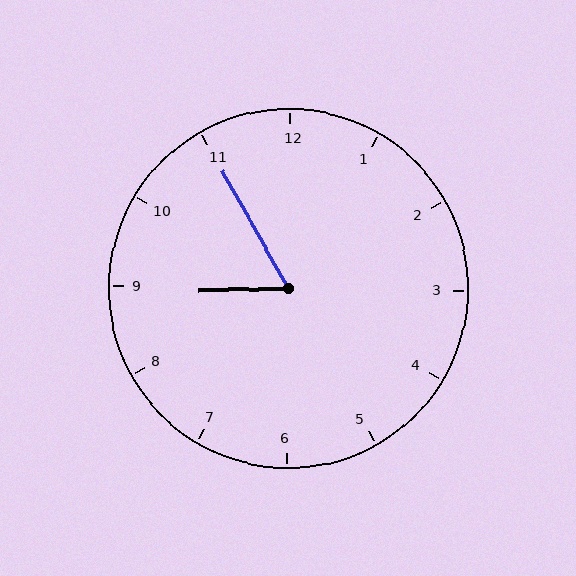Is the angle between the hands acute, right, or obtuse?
It is acute.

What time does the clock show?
8:55.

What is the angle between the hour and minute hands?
Approximately 62 degrees.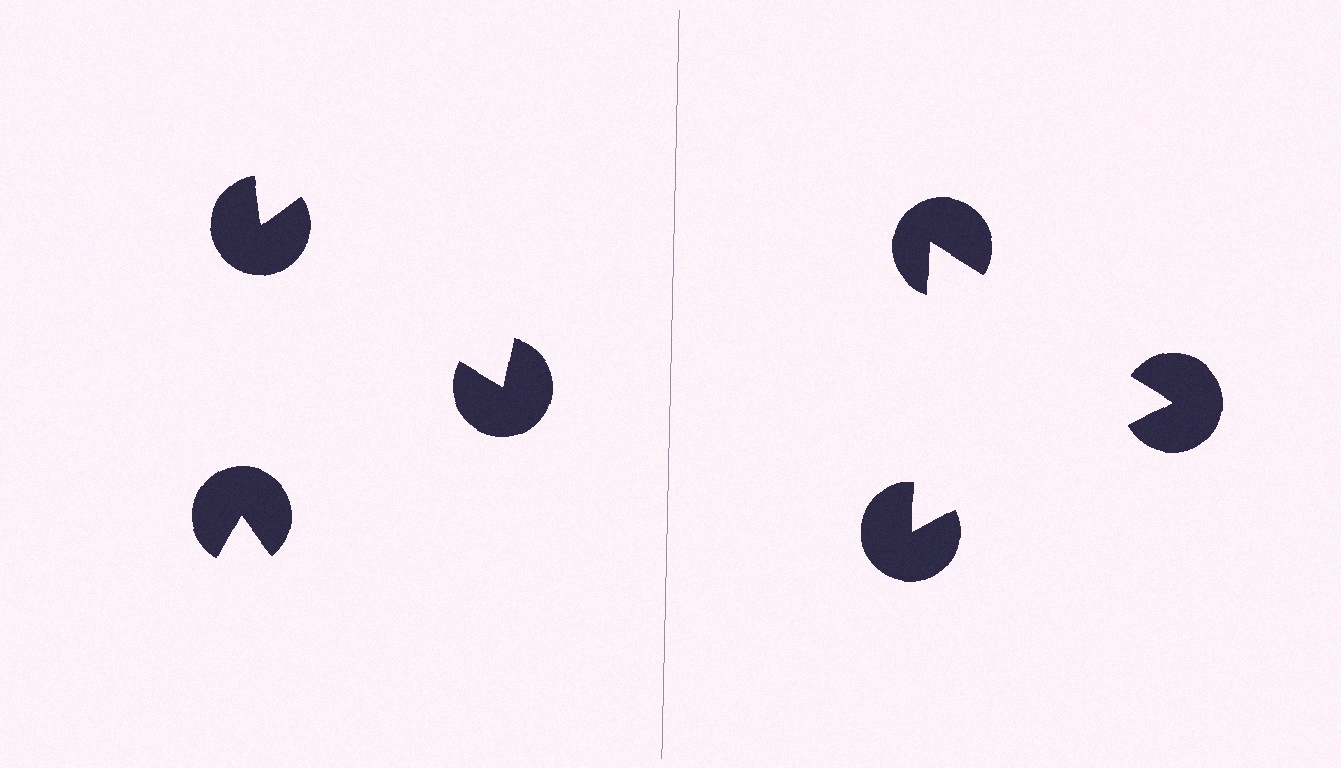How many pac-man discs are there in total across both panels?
6 — 3 on each side.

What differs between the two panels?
The pac-man discs are positioned identically on both sides; only the wedge orientations differ. On the right they align to a triangle; on the left they are misaligned.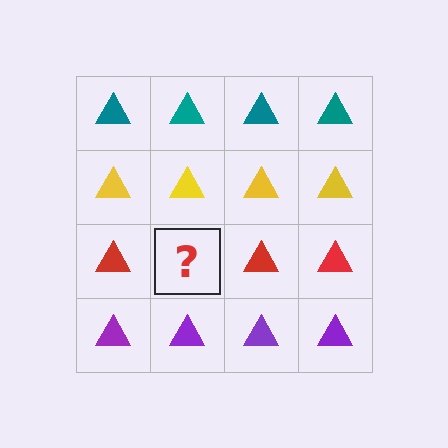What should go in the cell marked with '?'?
The missing cell should contain a red triangle.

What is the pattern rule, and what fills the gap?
The rule is that each row has a consistent color. The gap should be filled with a red triangle.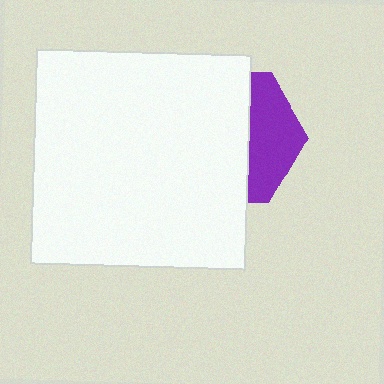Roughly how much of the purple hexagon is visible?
A small part of it is visible (roughly 36%).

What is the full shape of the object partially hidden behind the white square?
The partially hidden object is a purple hexagon.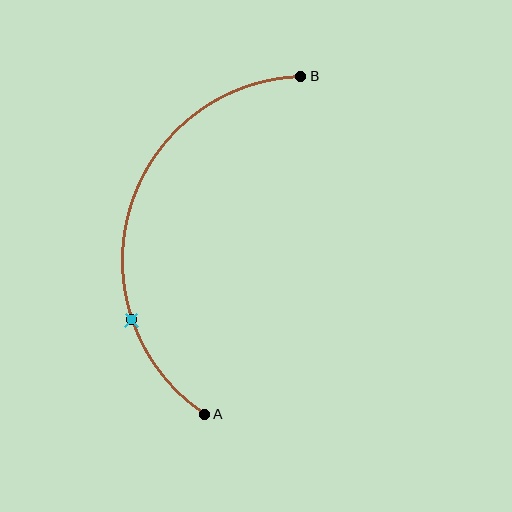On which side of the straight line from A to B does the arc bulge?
The arc bulges to the left of the straight line connecting A and B.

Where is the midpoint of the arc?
The arc midpoint is the point on the curve farthest from the straight line joining A and B. It sits to the left of that line.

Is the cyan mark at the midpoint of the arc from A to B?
No. The cyan mark lies on the arc but is closer to endpoint A. The arc midpoint would be at the point on the curve equidistant along the arc from both A and B.